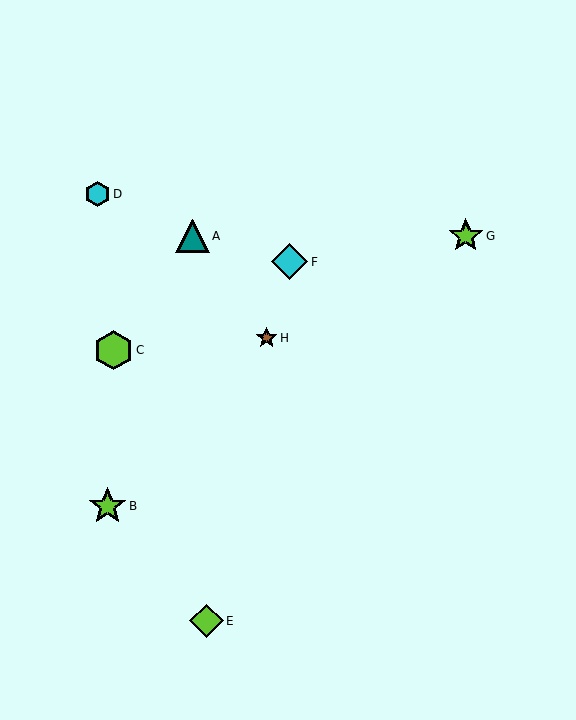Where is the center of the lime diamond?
The center of the lime diamond is at (206, 621).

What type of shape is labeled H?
Shape H is a brown star.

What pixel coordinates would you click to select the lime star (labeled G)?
Click at (466, 236) to select the lime star G.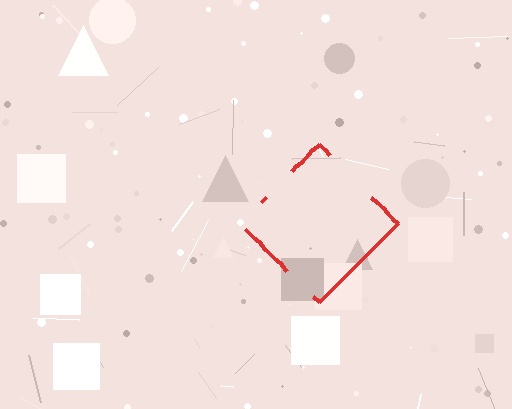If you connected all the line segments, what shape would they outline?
They would outline a diamond.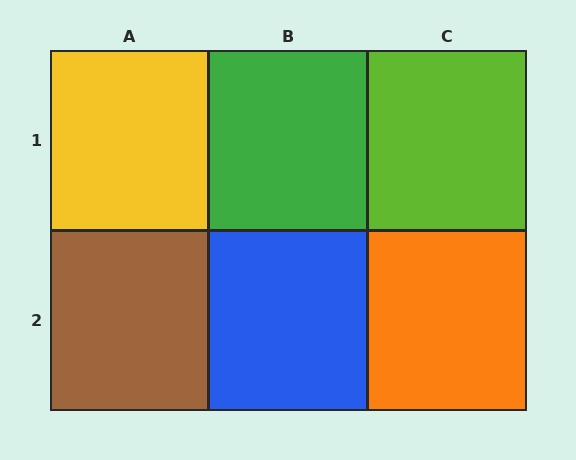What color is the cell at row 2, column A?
Brown.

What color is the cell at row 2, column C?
Orange.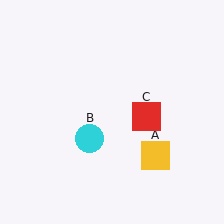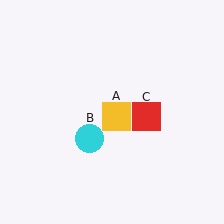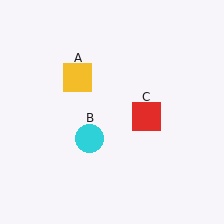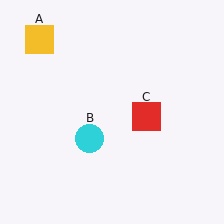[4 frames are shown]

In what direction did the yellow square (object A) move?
The yellow square (object A) moved up and to the left.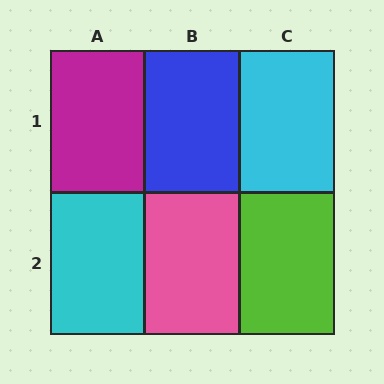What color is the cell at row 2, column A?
Cyan.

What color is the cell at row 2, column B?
Pink.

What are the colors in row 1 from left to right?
Magenta, blue, cyan.